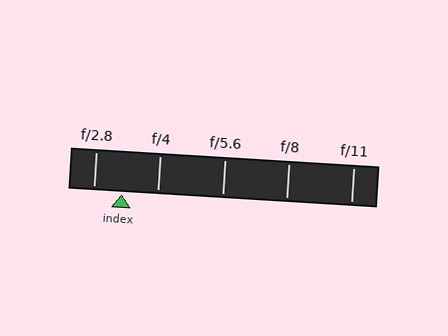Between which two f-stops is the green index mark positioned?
The index mark is between f/2.8 and f/4.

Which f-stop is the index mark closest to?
The index mark is closest to f/2.8.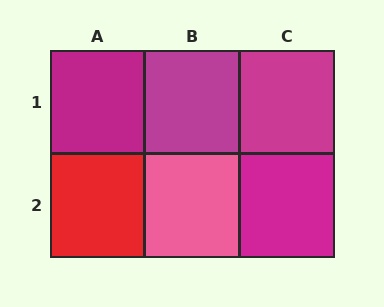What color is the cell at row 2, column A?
Red.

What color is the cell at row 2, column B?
Pink.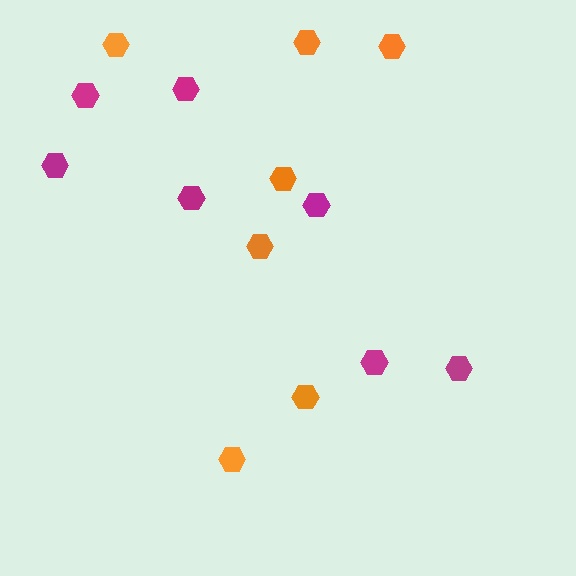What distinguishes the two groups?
There are 2 groups: one group of magenta hexagons (7) and one group of orange hexagons (7).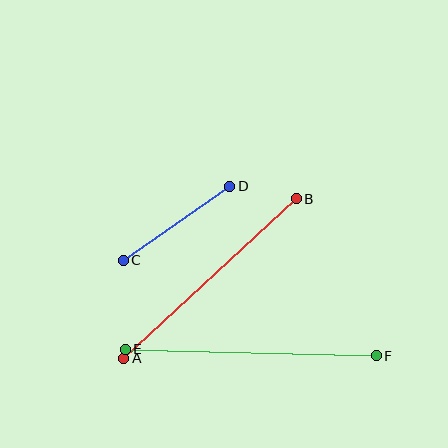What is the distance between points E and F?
The distance is approximately 251 pixels.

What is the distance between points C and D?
The distance is approximately 130 pixels.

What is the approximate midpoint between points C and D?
The midpoint is at approximately (176, 223) pixels.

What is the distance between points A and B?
The distance is approximately 235 pixels.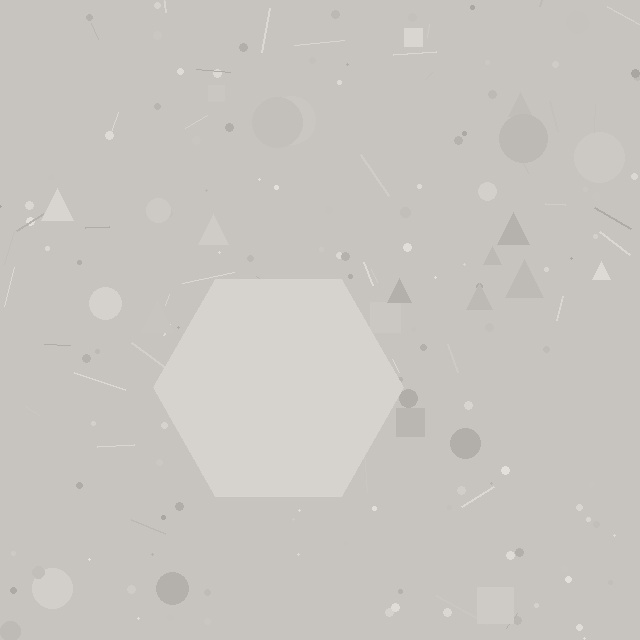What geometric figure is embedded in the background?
A hexagon is embedded in the background.